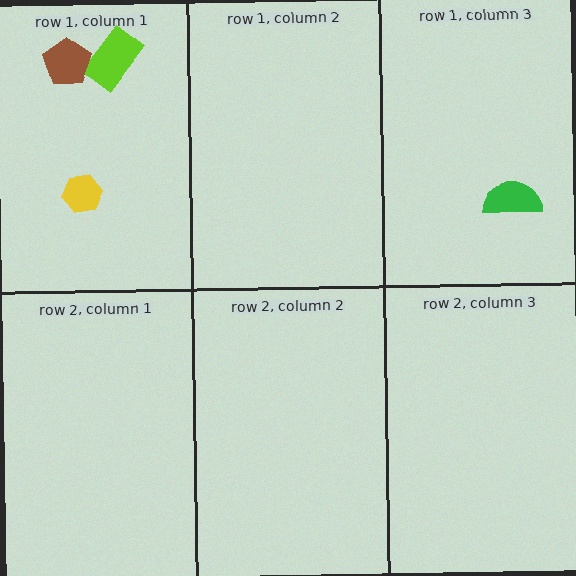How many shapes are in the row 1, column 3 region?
1.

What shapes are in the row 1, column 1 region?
The lime rectangle, the brown pentagon, the yellow hexagon.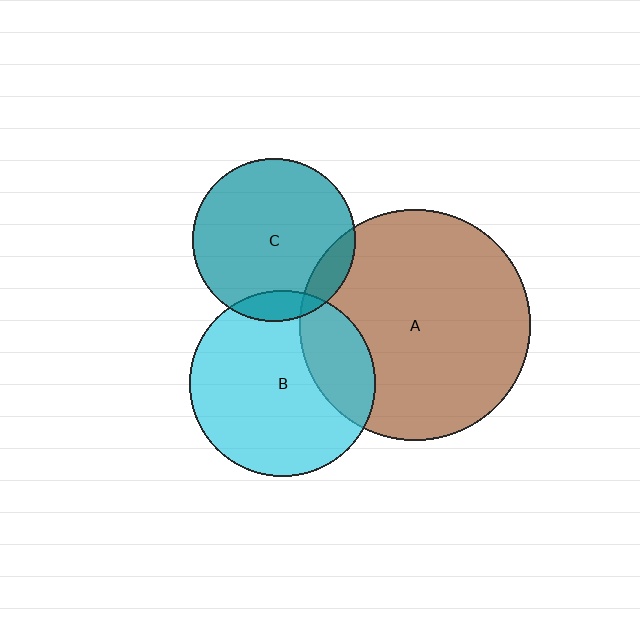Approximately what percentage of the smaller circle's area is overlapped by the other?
Approximately 10%.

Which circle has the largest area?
Circle A (brown).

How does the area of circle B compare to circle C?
Approximately 1.3 times.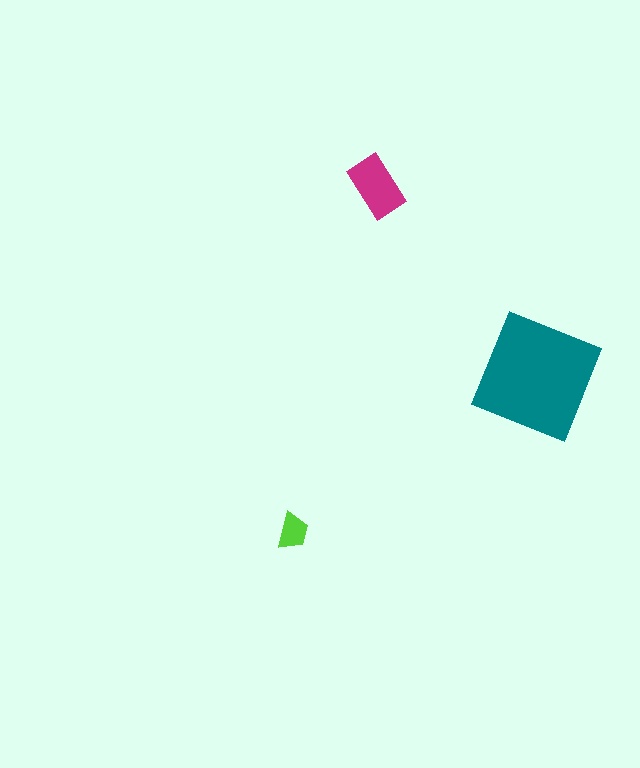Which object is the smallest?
The lime trapezoid.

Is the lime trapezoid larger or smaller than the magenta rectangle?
Smaller.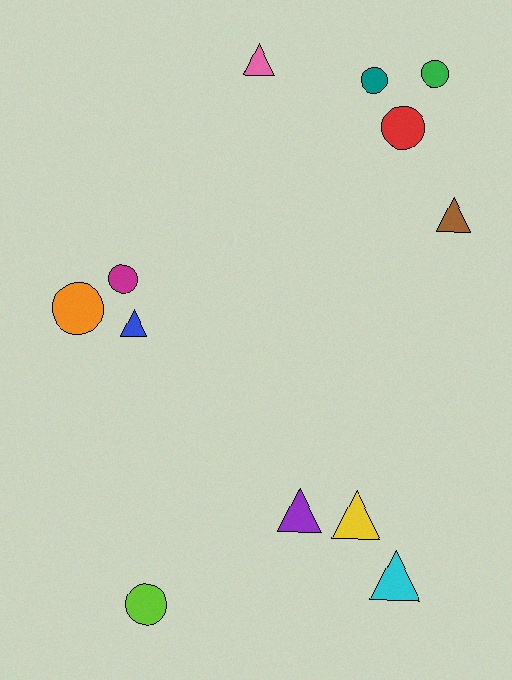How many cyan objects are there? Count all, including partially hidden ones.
There is 1 cyan object.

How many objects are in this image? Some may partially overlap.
There are 12 objects.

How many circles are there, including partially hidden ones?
There are 6 circles.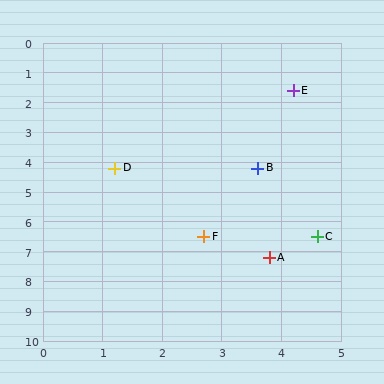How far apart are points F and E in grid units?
Points F and E are about 5.1 grid units apart.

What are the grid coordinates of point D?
Point D is at approximately (1.2, 4.2).